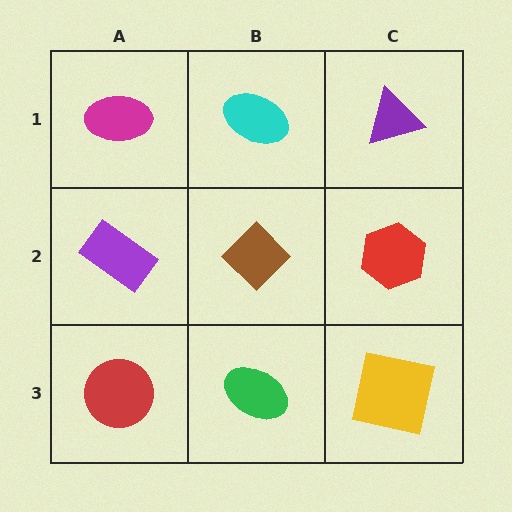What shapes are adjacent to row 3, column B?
A brown diamond (row 2, column B), a red circle (row 3, column A), a yellow square (row 3, column C).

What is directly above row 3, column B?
A brown diamond.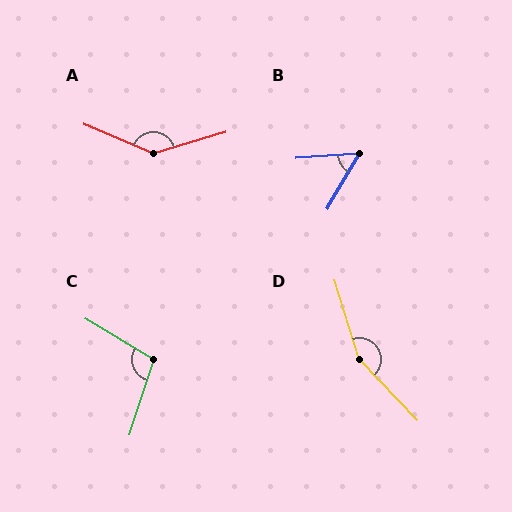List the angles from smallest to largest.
B (55°), C (103°), A (141°), D (153°).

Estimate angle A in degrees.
Approximately 141 degrees.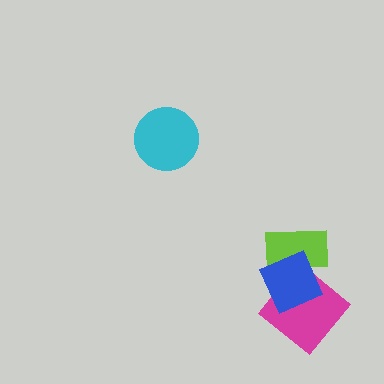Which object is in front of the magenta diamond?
The blue diamond is in front of the magenta diamond.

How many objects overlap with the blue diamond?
2 objects overlap with the blue diamond.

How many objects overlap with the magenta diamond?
1 object overlaps with the magenta diamond.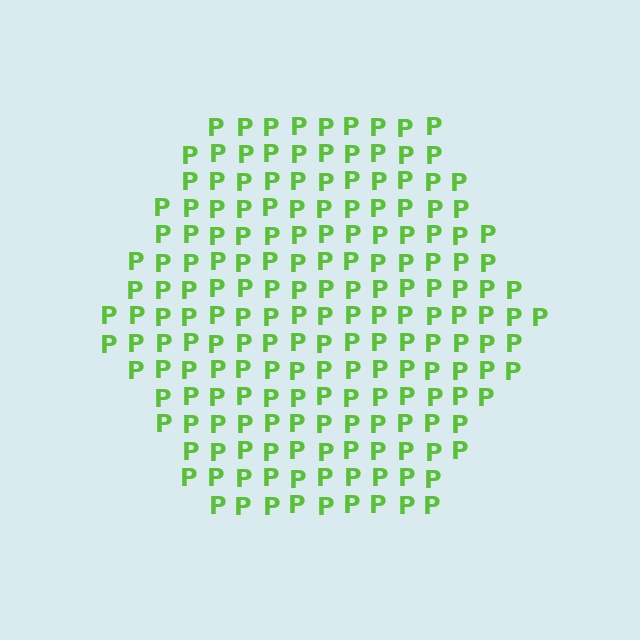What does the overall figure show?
The overall figure shows a hexagon.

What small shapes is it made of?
It is made of small letter P's.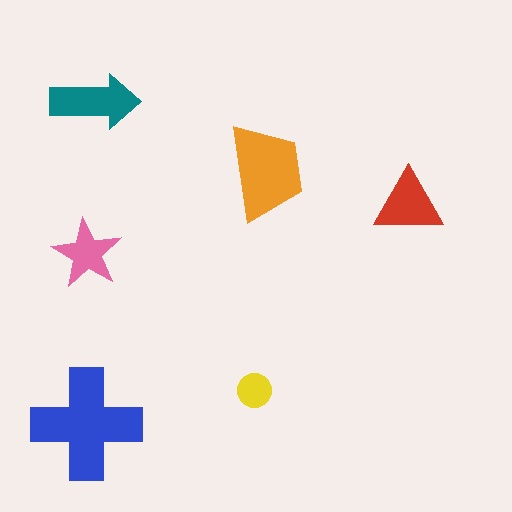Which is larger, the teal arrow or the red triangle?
The teal arrow.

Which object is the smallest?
The yellow circle.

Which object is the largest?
The blue cross.